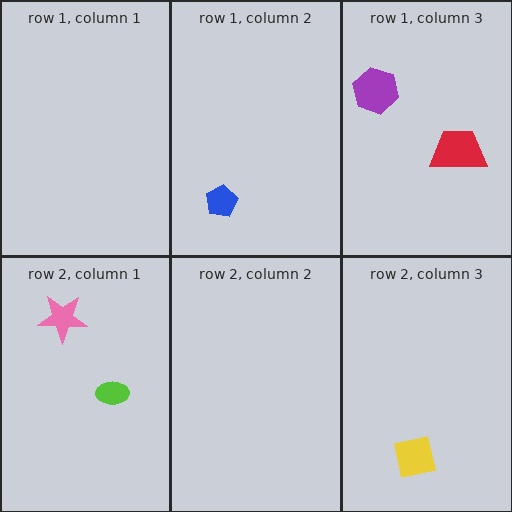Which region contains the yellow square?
The row 2, column 3 region.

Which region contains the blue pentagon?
The row 1, column 2 region.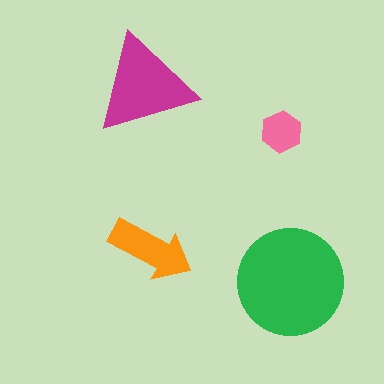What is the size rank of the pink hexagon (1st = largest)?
4th.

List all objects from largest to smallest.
The green circle, the magenta triangle, the orange arrow, the pink hexagon.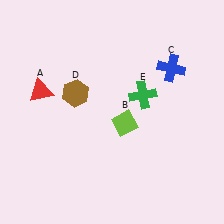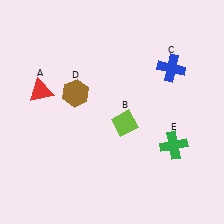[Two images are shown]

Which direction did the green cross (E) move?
The green cross (E) moved down.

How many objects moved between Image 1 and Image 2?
1 object moved between the two images.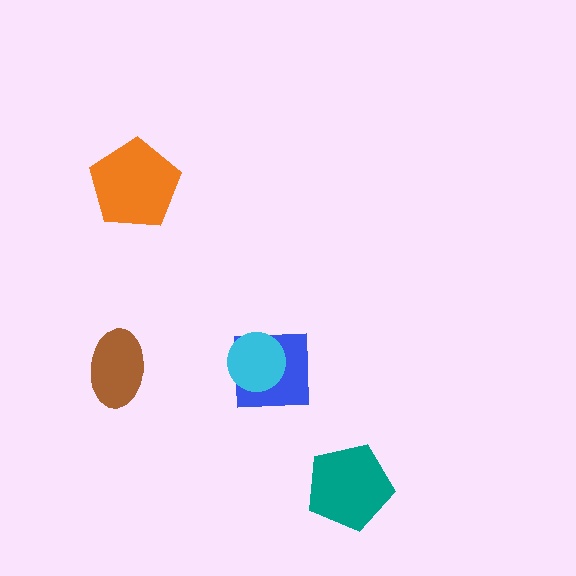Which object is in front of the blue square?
The cyan circle is in front of the blue square.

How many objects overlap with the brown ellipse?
0 objects overlap with the brown ellipse.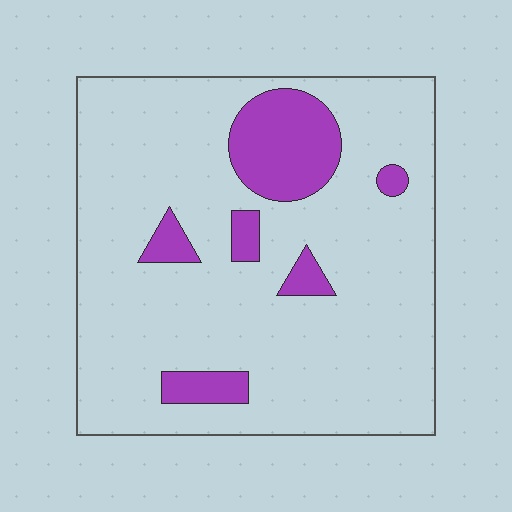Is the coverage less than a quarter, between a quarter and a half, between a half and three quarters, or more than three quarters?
Less than a quarter.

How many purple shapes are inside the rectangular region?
6.